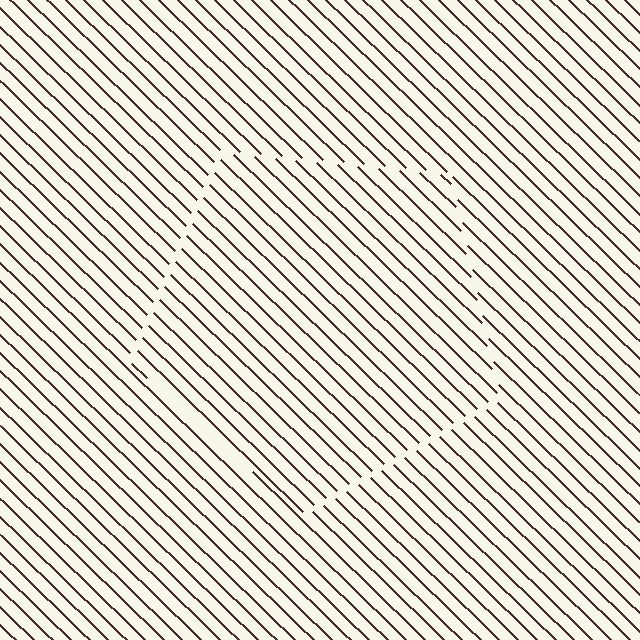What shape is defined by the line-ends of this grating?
An illusory pentagon. The interior of the shape contains the same grating, shifted by half a period — the contour is defined by the phase discontinuity where line-ends from the inner and outer gratings abut.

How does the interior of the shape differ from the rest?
The interior of the shape contains the same grating, shifted by half a period — the contour is defined by the phase discontinuity where line-ends from the inner and outer gratings abut.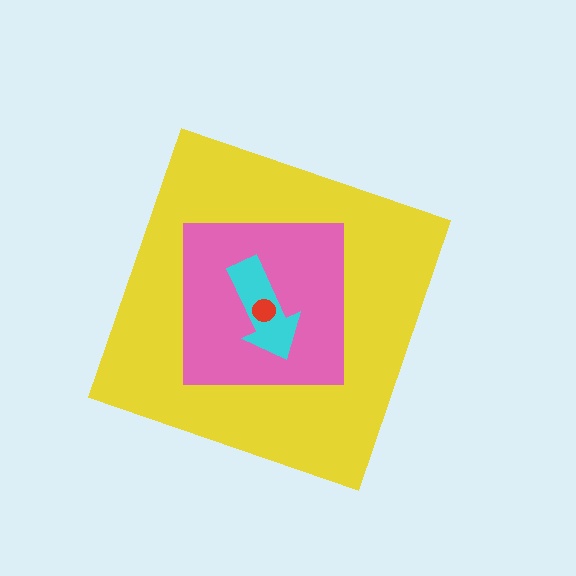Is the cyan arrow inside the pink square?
Yes.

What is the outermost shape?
The yellow diamond.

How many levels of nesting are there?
4.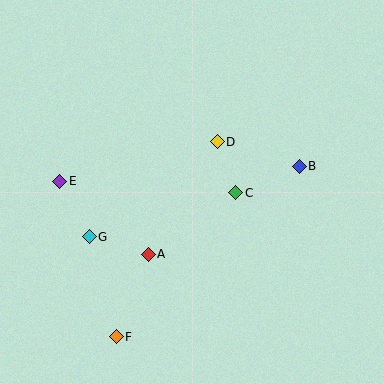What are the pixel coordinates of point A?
Point A is at (148, 254).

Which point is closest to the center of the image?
Point C at (236, 193) is closest to the center.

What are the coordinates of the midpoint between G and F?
The midpoint between G and F is at (103, 287).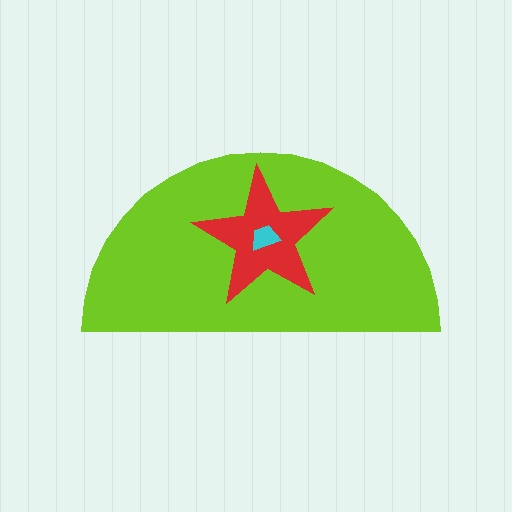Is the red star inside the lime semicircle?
Yes.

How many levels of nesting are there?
3.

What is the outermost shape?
The lime semicircle.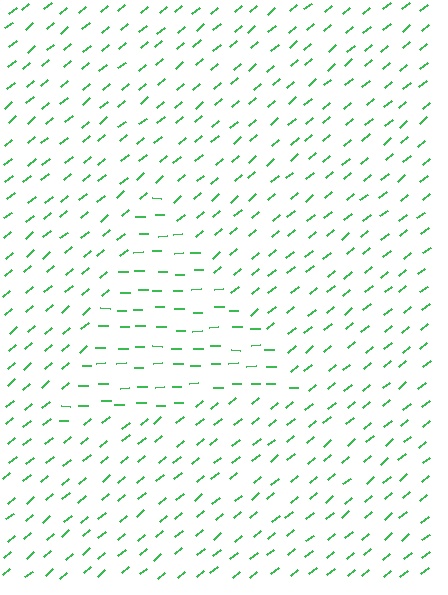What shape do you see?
I see a triangle.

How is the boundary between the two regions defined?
The boundary is defined purely by a change in line orientation (approximately 39 degrees difference). All lines are the same color and thickness.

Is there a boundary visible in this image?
Yes, there is a texture boundary formed by a change in line orientation.